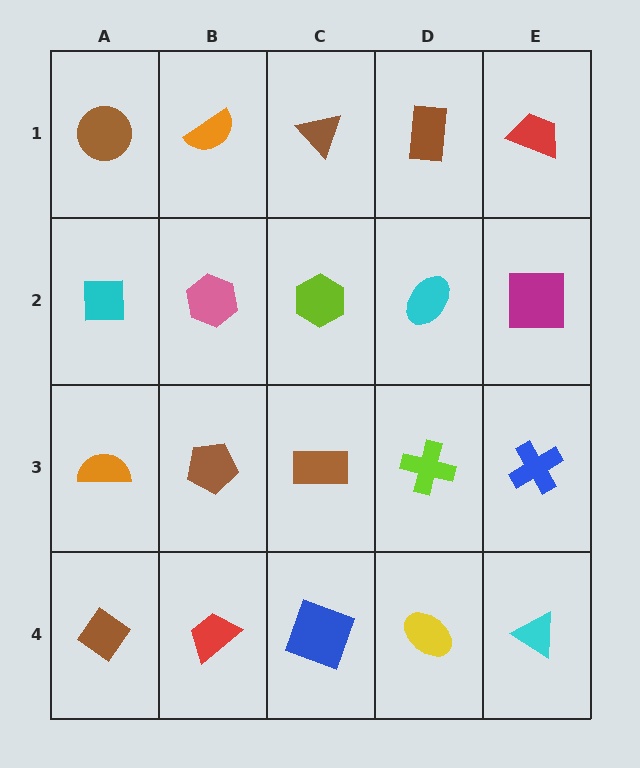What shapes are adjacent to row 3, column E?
A magenta square (row 2, column E), a cyan triangle (row 4, column E), a lime cross (row 3, column D).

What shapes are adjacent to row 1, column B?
A pink hexagon (row 2, column B), a brown circle (row 1, column A), a brown triangle (row 1, column C).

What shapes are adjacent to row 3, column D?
A cyan ellipse (row 2, column D), a yellow ellipse (row 4, column D), a brown rectangle (row 3, column C), a blue cross (row 3, column E).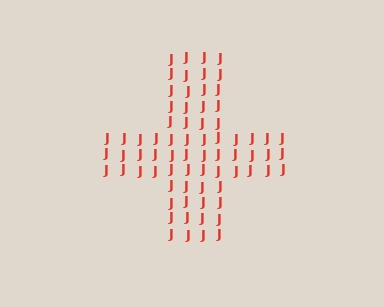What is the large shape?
The large shape is a cross.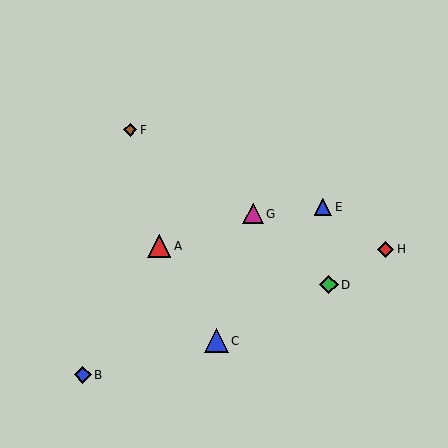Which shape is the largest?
The blue triangle (labeled C) is the largest.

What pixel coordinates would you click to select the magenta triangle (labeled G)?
Click at (253, 214) to select the magenta triangle G.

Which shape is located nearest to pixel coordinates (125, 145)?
The brown diamond (labeled F) at (130, 130) is nearest to that location.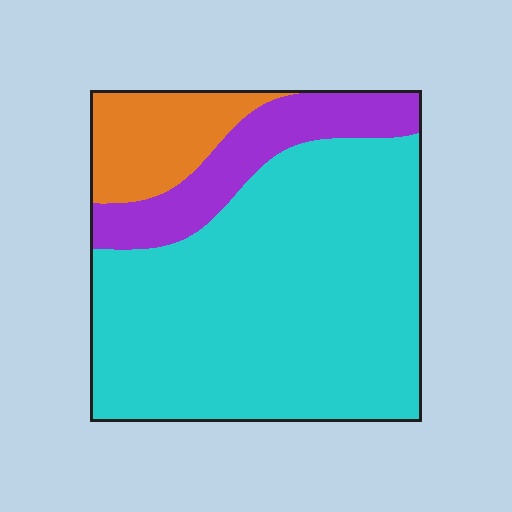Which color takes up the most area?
Cyan, at roughly 70%.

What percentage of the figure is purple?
Purple covers 16% of the figure.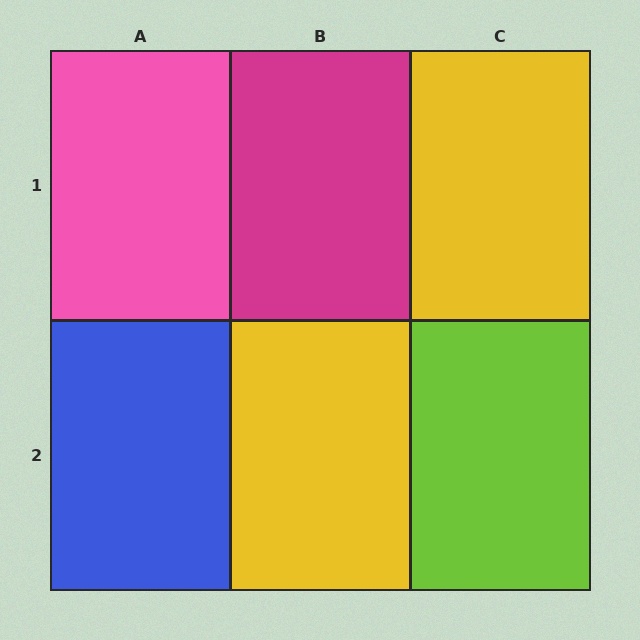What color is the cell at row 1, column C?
Yellow.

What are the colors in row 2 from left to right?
Blue, yellow, lime.